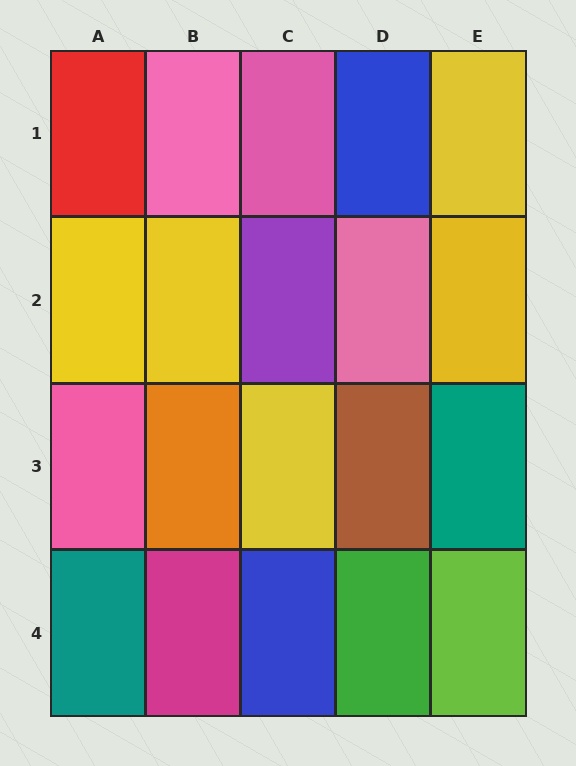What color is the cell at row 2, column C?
Purple.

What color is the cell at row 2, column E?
Yellow.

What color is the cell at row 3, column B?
Orange.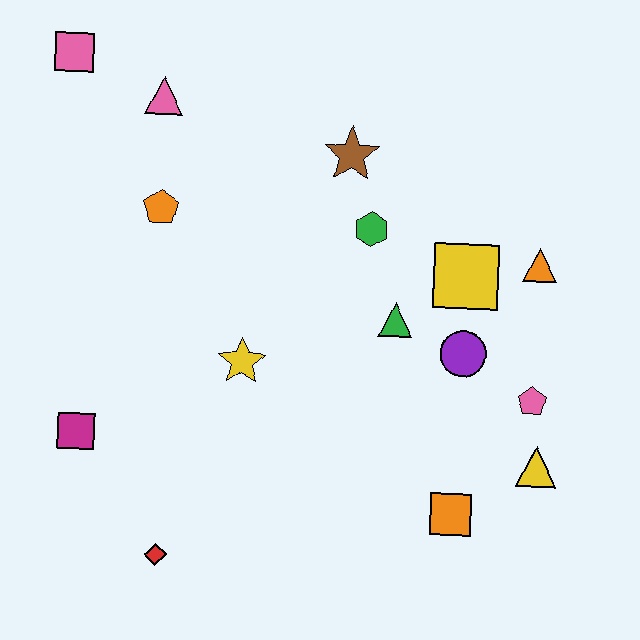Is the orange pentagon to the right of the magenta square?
Yes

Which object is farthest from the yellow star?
The pink square is farthest from the yellow star.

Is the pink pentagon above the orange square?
Yes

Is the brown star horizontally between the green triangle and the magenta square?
Yes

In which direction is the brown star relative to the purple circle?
The brown star is above the purple circle.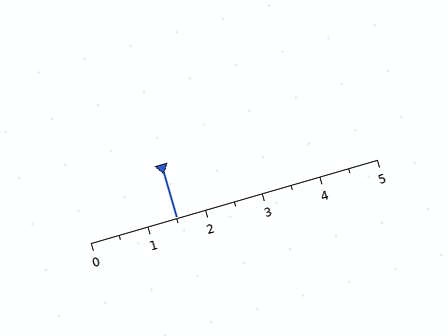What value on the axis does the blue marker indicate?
The marker indicates approximately 1.5.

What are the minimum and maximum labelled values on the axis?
The axis runs from 0 to 5.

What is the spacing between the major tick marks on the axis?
The major ticks are spaced 1 apart.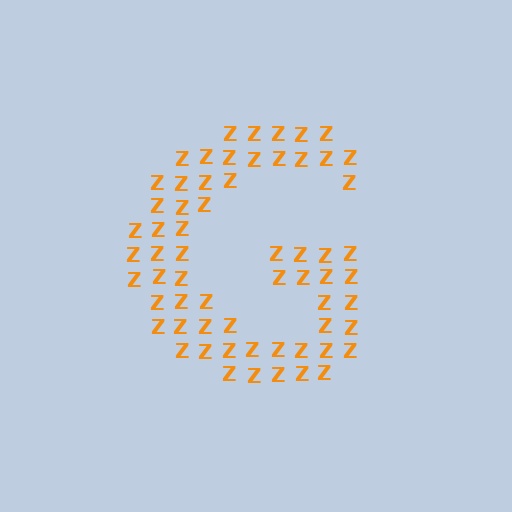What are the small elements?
The small elements are letter Z's.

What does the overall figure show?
The overall figure shows the letter G.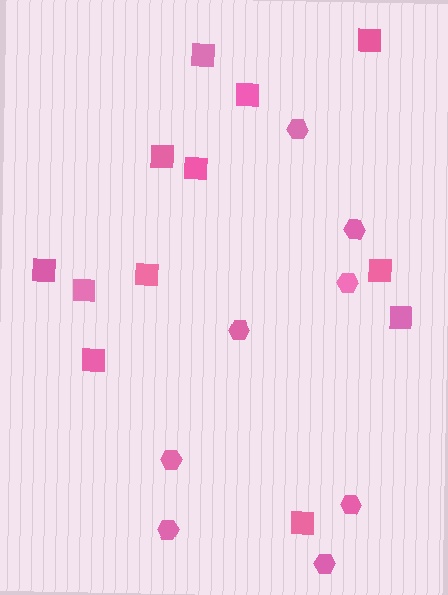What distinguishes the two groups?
There are 2 groups: one group of squares (12) and one group of hexagons (8).